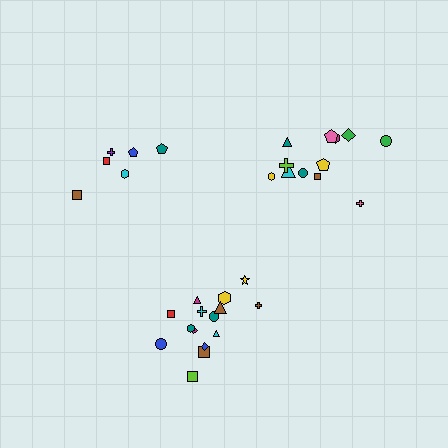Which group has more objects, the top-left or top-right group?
The top-right group.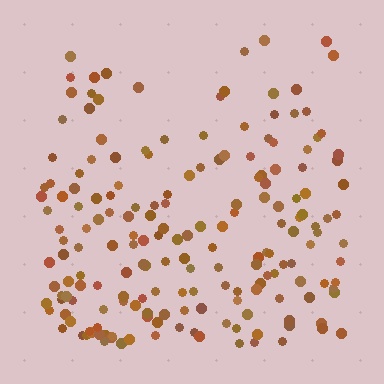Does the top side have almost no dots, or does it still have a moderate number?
Still a moderate number, just noticeably fewer than the bottom.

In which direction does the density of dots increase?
From top to bottom, with the bottom side densest.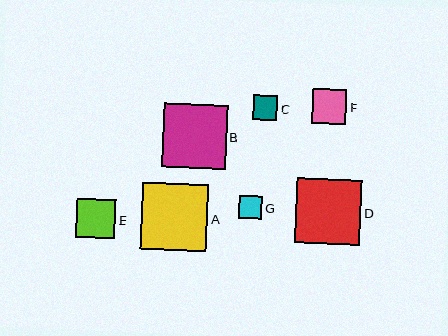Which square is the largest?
Square A is the largest with a size of approximately 66 pixels.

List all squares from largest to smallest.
From largest to smallest: A, D, B, E, F, C, G.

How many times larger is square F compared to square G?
Square F is approximately 1.5 times the size of square G.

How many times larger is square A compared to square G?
Square A is approximately 2.8 times the size of square G.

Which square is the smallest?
Square G is the smallest with a size of approximately 24 pixels.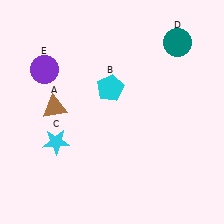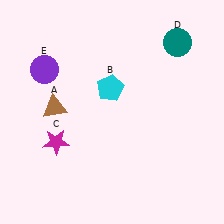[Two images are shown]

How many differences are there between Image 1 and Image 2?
There is 1 difference between the two images.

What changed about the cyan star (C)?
In Image 1, C is cyan. In Image 2, it changed to magenta.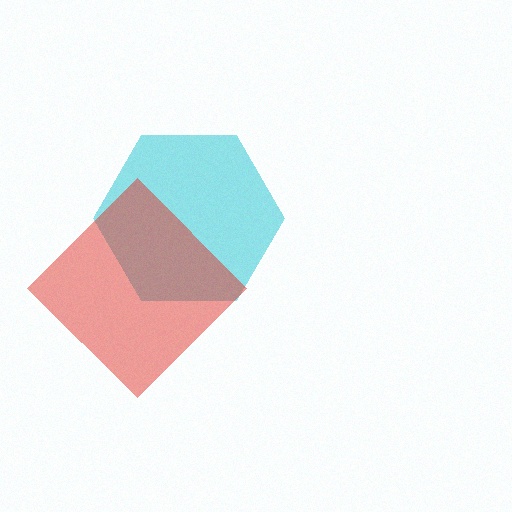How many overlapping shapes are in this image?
There are 2 overlapping shapes in the image.